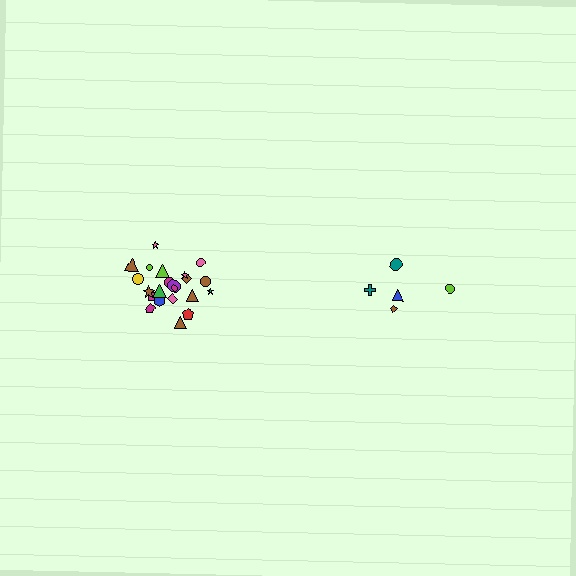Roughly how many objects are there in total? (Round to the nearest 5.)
Roughly 25 objects in total.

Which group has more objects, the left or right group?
The left group.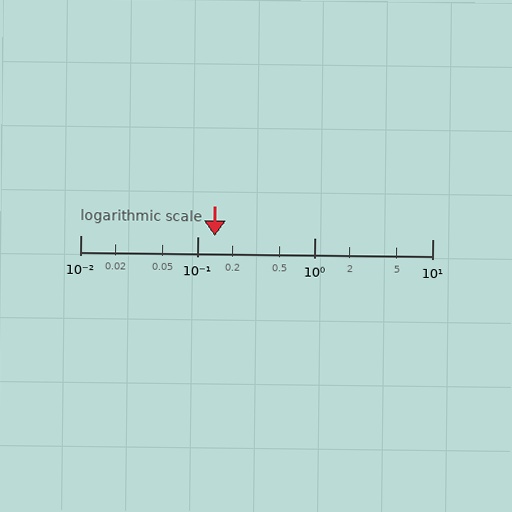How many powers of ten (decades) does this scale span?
The scale spans 3 decades, from 0.01 to 10.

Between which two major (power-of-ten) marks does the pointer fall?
The pointer is between 0.1 and 1.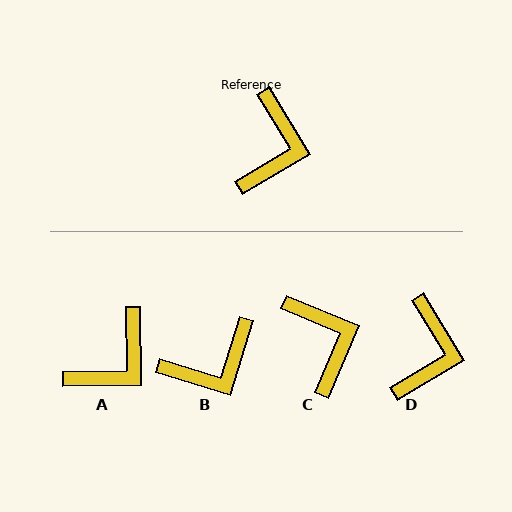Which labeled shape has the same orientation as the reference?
D.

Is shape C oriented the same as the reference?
No, it is off by about 36 degrees.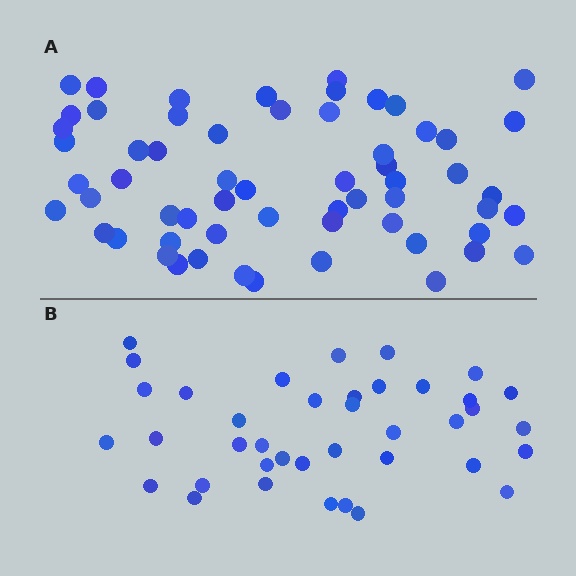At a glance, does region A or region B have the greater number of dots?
Region A (the top region) has more dots.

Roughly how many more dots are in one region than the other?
Region A has approximately 20 more dots than region B.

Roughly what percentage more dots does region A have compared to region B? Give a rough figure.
About 55% more.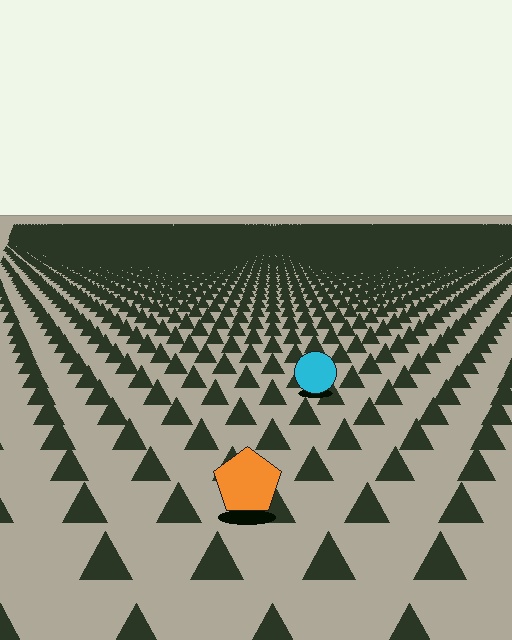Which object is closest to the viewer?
The orange pentagon is closest. The texture marks near it are larger and more spread out.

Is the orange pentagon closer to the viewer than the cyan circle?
Yes. The orange pentagon is closer — you can tell from the texture gradient: the ground texture is coarser near it.